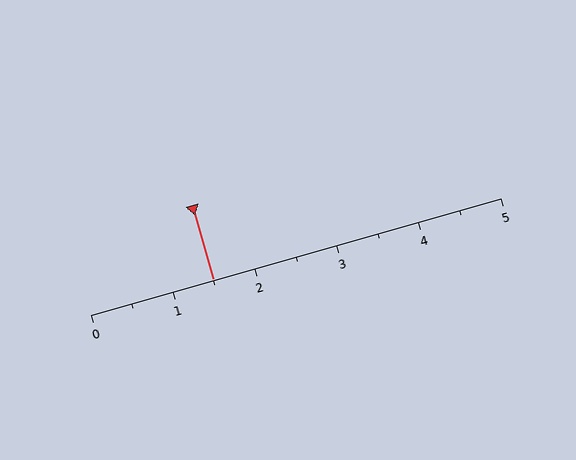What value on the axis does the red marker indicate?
The marker indicates approximately 1.5.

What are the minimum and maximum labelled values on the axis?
The axis runs from 0 to 5.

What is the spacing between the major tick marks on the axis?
The major ticks are spaced 1 apart.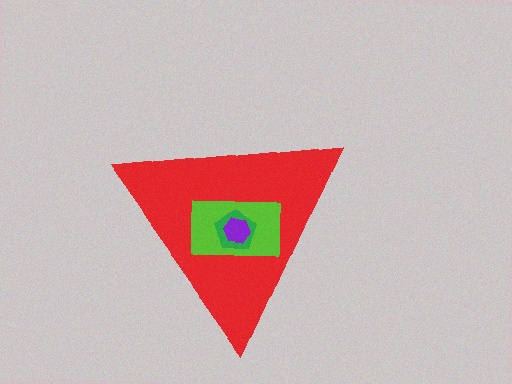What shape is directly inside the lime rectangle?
The green pentagon.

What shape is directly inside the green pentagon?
The purple hexagon.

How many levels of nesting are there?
4.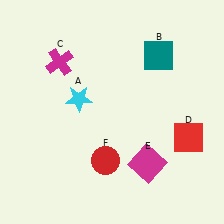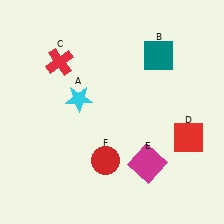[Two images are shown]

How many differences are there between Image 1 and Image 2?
There is 1 difference between the two images.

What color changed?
The cross (C) changed from magenta in Image 1 to red in Image 2.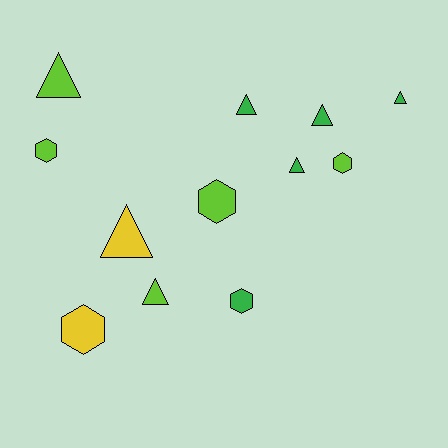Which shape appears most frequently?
Triangle, with 7 objects.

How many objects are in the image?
There are 12 objects.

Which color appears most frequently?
Green, with 5 objects.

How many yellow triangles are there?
There is 1 yellow triangle.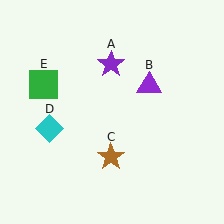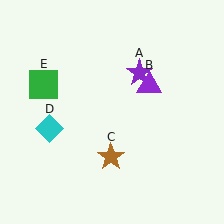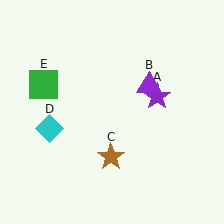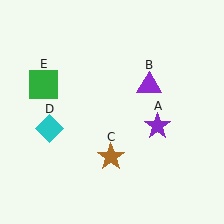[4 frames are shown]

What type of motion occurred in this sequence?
The purple star (object A) rotated clockwise around the center of the scene.